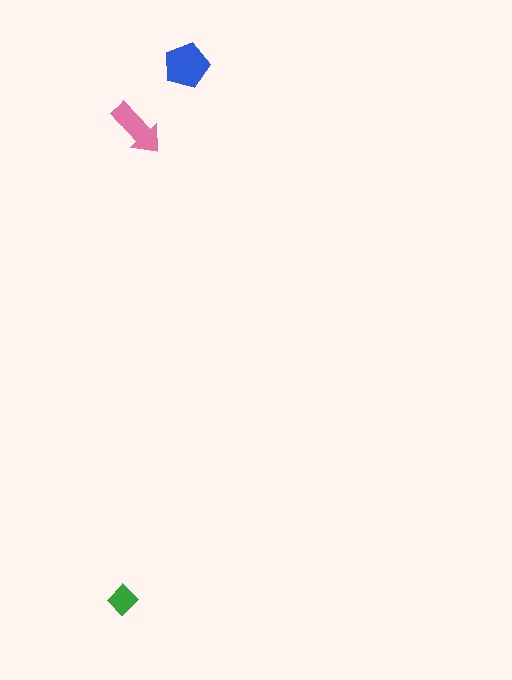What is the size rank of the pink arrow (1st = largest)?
2nd.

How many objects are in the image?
There are 3 objects in the image.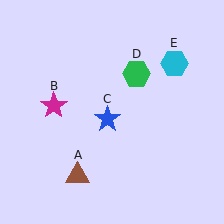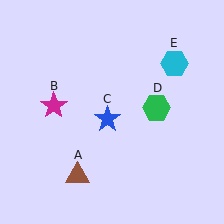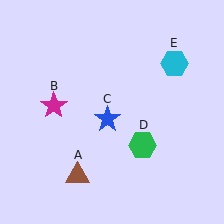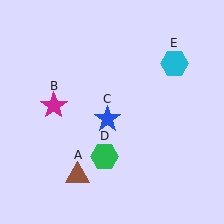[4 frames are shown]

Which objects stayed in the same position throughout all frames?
Brown triangle (object A) and magenta star (object B) and blue star (object C) and cyan hexagon (object E) remained stationary.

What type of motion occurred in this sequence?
The green hexagon (object D) rotated clockwise around the center of the scene.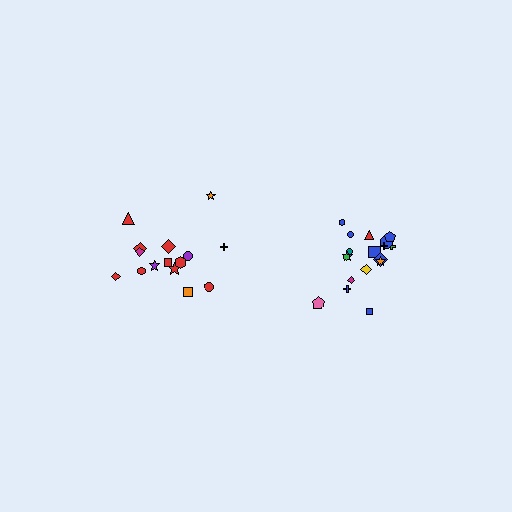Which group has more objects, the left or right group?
The right group.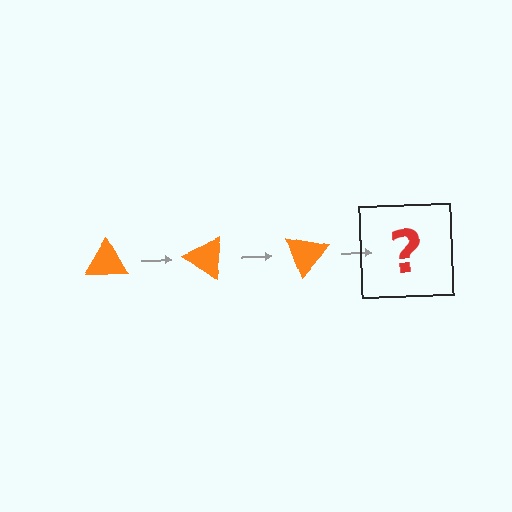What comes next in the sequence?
The next element should be an orange triangle rotated 105 degrees.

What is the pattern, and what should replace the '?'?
The pattern is that the triangle rotates 35 degrees each step. The '?' should be an orange triangle rotated 105 degrees.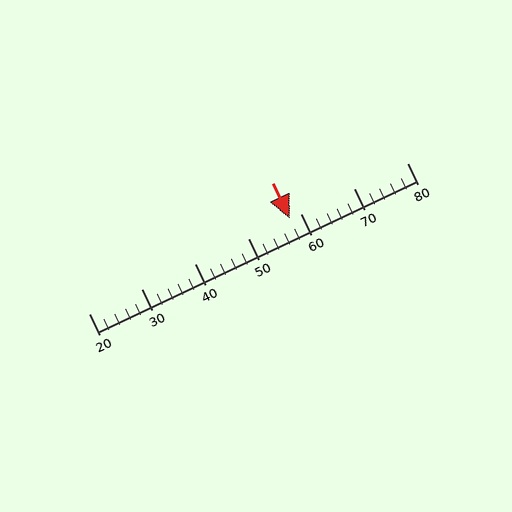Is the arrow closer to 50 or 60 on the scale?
The arrow is closer to 60.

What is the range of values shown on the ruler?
The ruler shows values from 20 to 80.